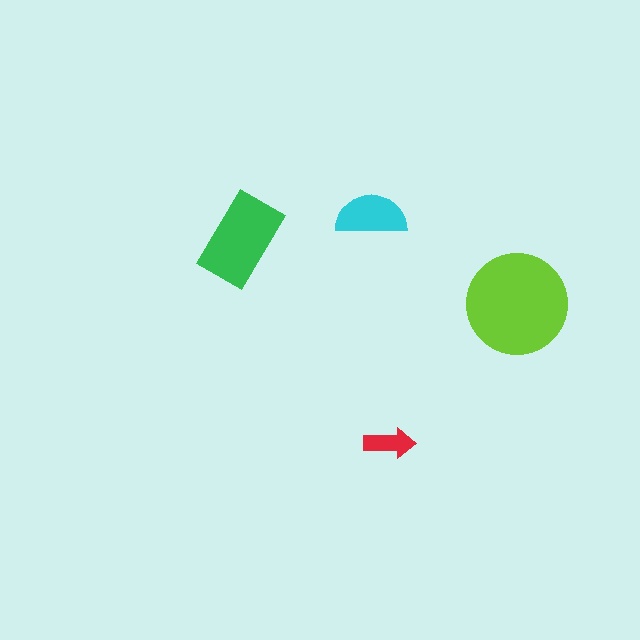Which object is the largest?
The lime circle.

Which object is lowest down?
The red arrow is bottommost.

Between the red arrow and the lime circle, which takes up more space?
The lime circle.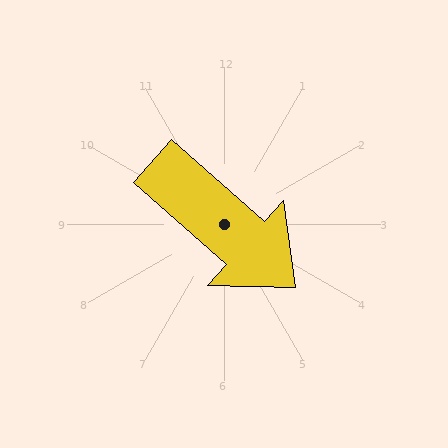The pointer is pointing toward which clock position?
Roughly 4 o'clock.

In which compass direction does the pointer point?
Southeast.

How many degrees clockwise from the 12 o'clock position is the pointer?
Approximately 132 degrees.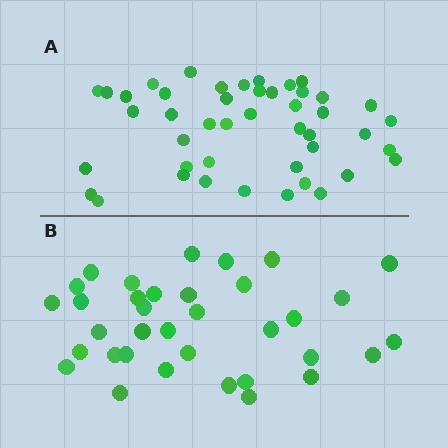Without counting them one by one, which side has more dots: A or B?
Region A (the top region) has more dots.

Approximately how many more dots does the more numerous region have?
Region A has roughly 10 or so more dots than region B.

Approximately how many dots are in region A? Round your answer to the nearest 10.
About 40 dots. (The exact count is 45, which rounds to 40.)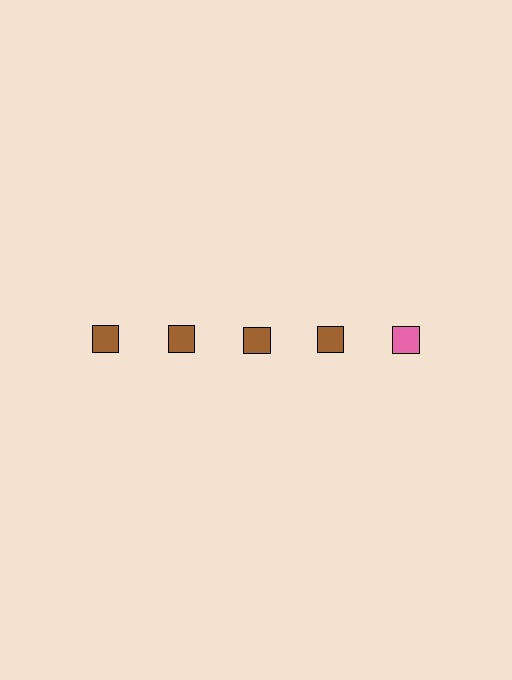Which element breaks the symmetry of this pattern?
The pink square in the top row, rightmost column breaks the symmetry. All other shapes are brown squares.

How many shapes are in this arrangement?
There are 5 shapes arranged in a grid pattern.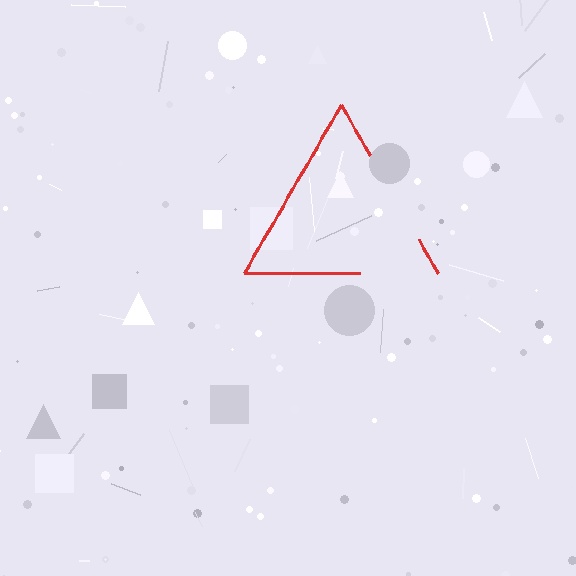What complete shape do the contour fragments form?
The contour fragments form a triangle.